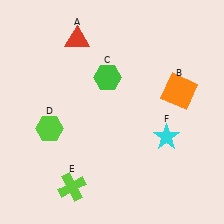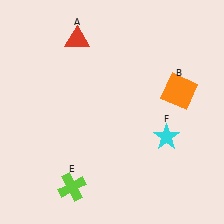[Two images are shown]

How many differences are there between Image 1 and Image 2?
There are 2 differences between the two images.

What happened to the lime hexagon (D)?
The lime hexagon (D) was removed in Image 2. It was in the bottom-left area of Image 1.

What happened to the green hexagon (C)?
The green hexagon (C) was removed in Image 2. It was in the top-left area of Image 1.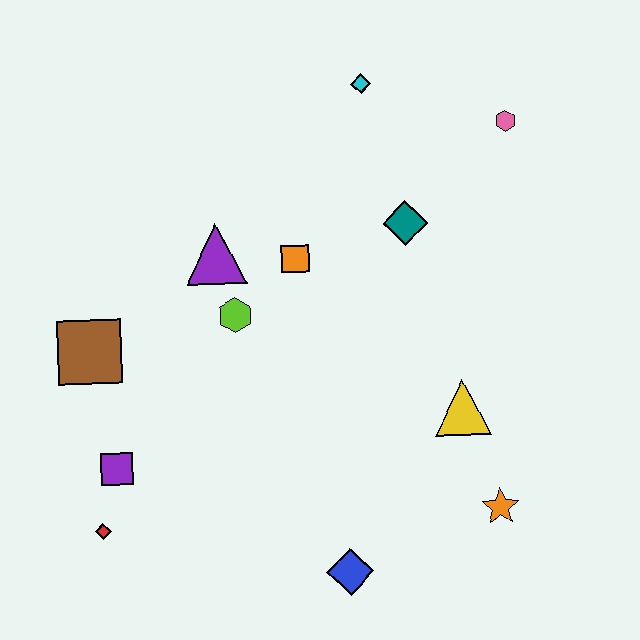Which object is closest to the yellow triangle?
The orange star is closest to the yellow triangle.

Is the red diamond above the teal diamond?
No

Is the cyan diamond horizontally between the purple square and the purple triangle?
No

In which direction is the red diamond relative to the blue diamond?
The red diamond is to the left of the blue diamond.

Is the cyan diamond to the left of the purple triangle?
No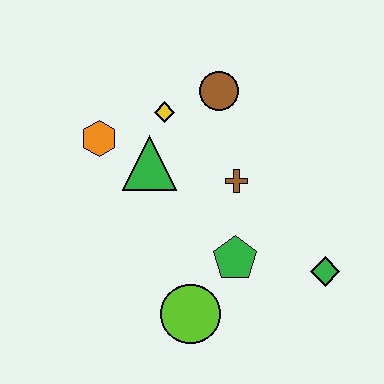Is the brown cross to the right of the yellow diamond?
Yes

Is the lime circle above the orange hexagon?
No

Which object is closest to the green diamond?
The green pentagon is closest to the green diamond.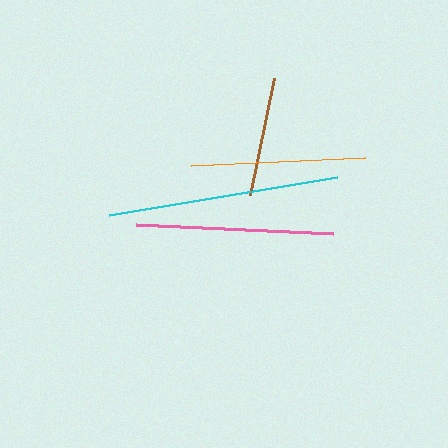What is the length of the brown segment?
The brown segment is approximately 120 pixels long.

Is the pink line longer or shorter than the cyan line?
The cyan line is longer than the pink line.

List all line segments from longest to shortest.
From longest to shortest: cyan, pink, orange, brown.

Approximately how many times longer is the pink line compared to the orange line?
The pink line is approximately 1.1 times the length of the orange line.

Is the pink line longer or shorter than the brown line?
The pink line is longer than the brown line.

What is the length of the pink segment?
The pink segment is approximately 197 pixels long.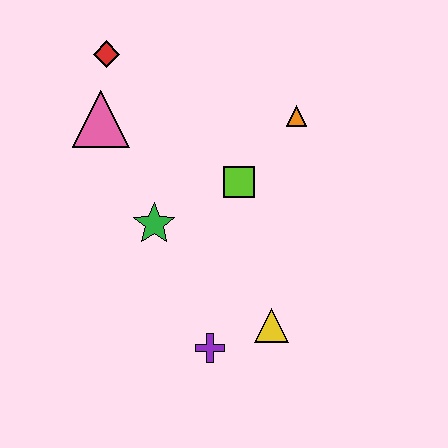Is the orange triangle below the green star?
No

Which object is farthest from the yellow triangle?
The red diamond is farthest from the yellow triangle.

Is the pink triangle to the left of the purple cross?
Yes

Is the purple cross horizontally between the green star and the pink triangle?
No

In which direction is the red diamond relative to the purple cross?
The red diamond is above the purple cross.